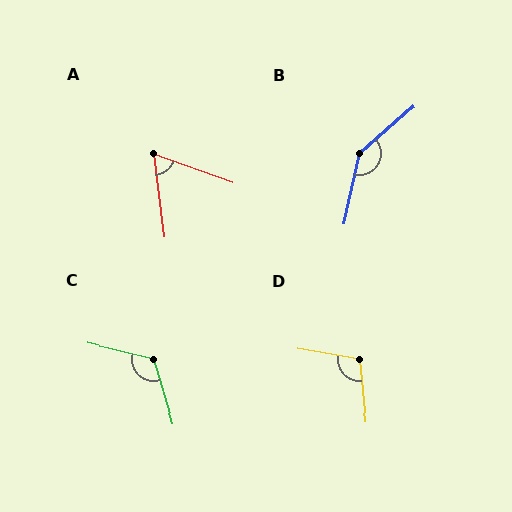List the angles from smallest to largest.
A (63°), D (106°), C (121°), B (143°).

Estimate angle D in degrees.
Approximately 106 degrees.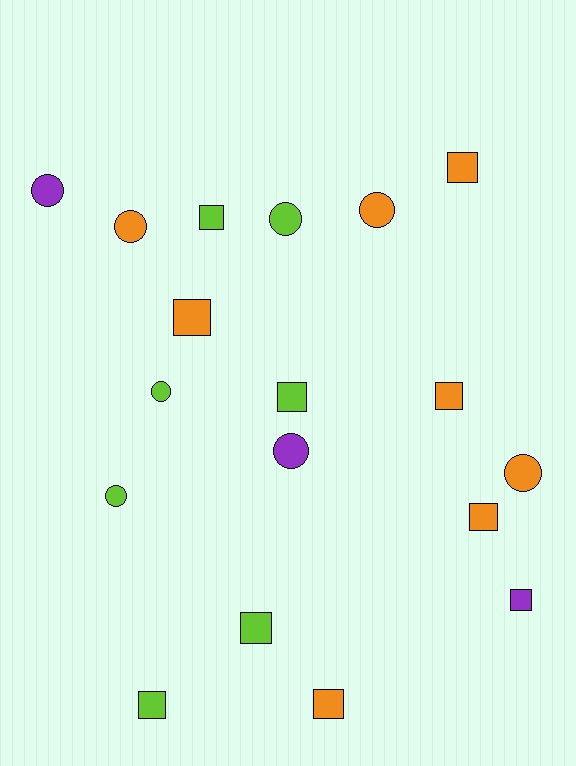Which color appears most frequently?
Orange, with 8 objects.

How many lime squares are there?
There are 4 lime squares.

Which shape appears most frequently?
Square, with 10 objects.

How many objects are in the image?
There are 18 objects.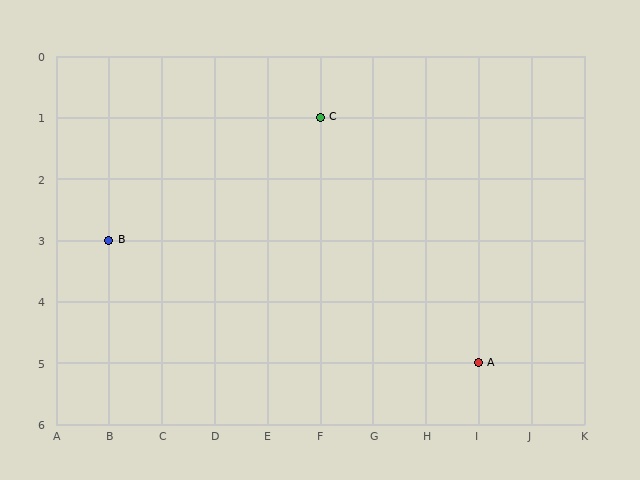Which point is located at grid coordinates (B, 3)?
Point B is at (B, 3).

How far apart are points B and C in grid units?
Points B and C are 4 columns and 2 rows apart (about 4.5 grid units diagonally).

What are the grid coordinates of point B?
Point B is at grid coordinates (B, 3).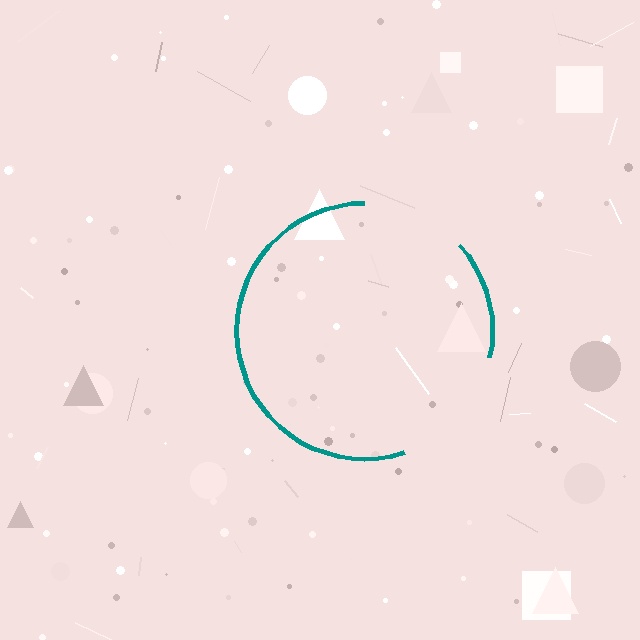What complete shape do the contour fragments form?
The contour fragments form a circle.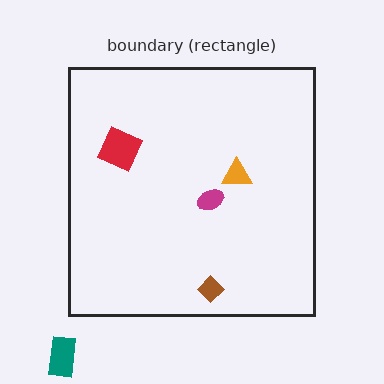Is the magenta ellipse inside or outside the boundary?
Inside.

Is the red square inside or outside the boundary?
Inside.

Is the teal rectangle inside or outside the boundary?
Outside.